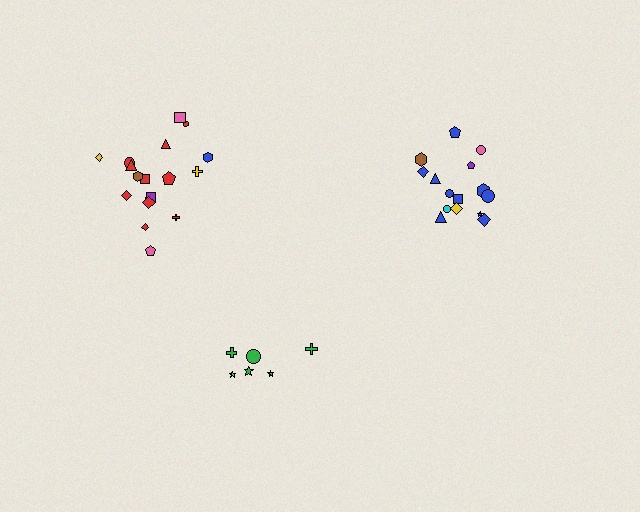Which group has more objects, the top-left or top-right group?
The top-left group.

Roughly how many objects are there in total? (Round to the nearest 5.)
Roughly 40 objects in total.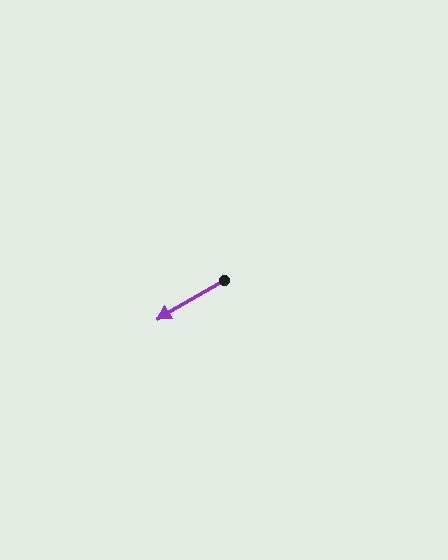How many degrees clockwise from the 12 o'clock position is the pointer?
Approximately 240 degrees.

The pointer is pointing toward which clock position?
Roughly 8 o'clock.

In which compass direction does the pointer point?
Southwest.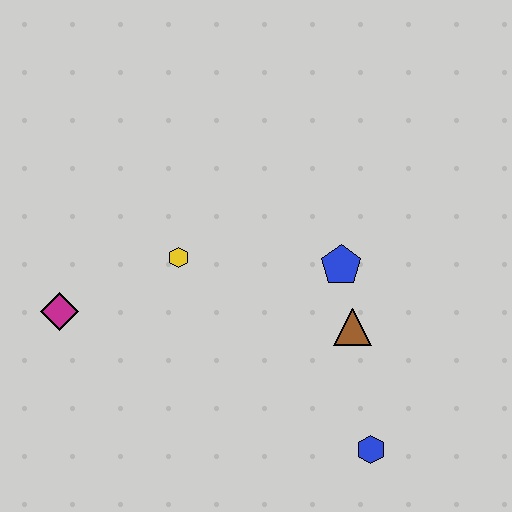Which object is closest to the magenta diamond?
The yellow hexagon is closest to the magenta diamond.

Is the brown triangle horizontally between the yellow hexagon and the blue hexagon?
Yes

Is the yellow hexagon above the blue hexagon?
Yes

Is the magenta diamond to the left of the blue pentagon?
Yes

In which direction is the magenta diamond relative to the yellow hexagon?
The magenta diamond is to the left of the yellow hexagon.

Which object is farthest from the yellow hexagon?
The blue hexagon is farthest from the yellow hexagon.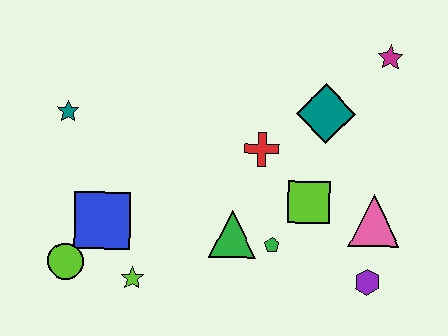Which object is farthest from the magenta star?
The lime circle is farthest from the magenta star.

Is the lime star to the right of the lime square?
No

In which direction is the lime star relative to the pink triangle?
The lime star is to the left of the pink triangle.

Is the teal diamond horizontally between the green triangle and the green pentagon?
No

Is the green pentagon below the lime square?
Yes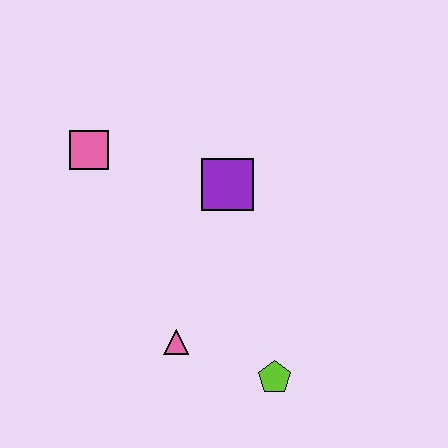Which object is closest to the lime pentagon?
The pink triangle is closest to the lime pentagon.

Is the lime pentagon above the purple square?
No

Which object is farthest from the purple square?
The lime pentagon is farthest from the purple square.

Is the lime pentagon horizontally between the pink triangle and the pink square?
No